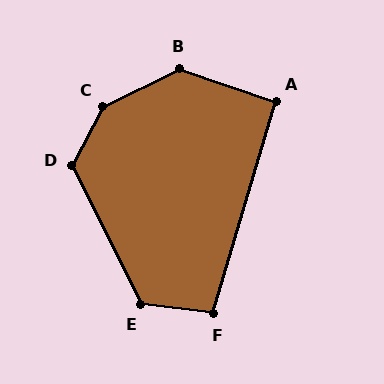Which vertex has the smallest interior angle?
A, at approximately 92 degrees.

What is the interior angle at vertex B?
Approximately 135 degrees (obtuse).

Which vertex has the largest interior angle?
C, at approximately 144 degrees.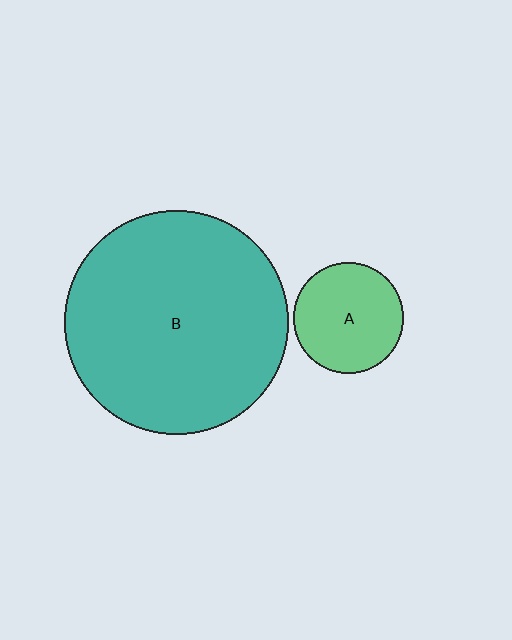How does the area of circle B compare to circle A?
Approximately 4.1 times.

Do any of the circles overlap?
No, none of the circles overlap.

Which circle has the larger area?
Circle B (teal).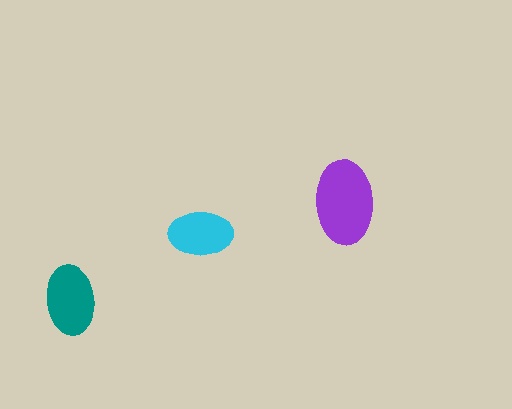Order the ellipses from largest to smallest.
the purple one, the teal one, the cyan one.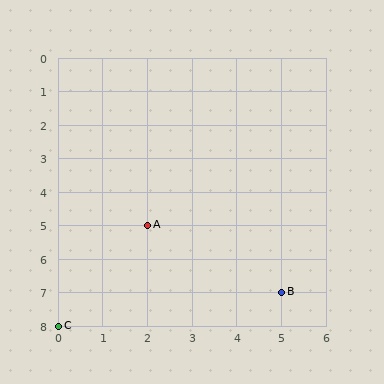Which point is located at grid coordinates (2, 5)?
Point A is at (2, 5).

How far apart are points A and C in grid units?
Points A and C are 2 columns and 3 rows apart (about 3.6 grid units diagonally).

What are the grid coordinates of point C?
Point C is at grid coordinates (0, 8).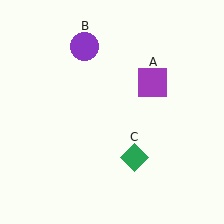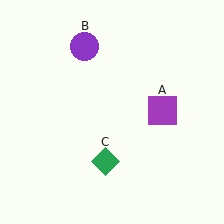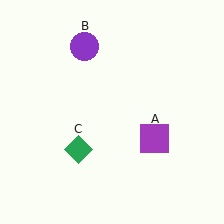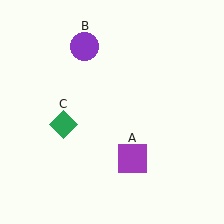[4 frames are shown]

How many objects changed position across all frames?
2 objects changed position: purple square (object A), green diamond (object C).